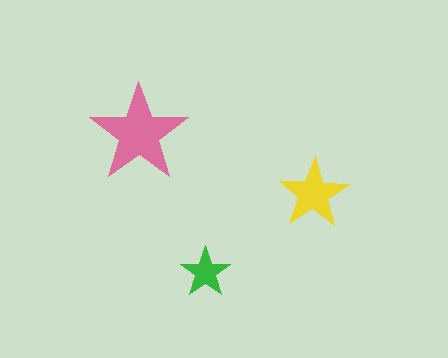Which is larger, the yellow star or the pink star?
The pink one.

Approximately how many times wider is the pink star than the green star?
About 2 times wider.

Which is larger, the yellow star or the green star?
The yellow one.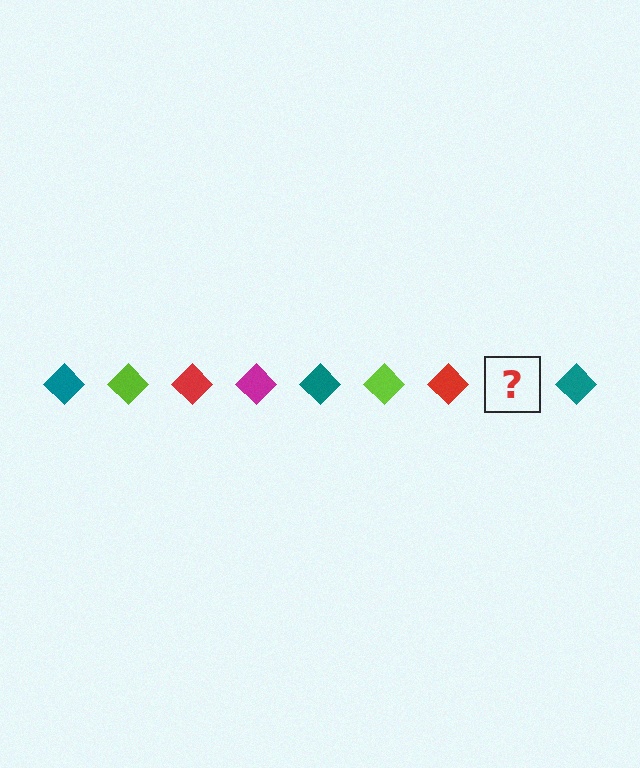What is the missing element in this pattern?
The missing element is a magenta diamond.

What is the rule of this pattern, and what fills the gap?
The rule is that the pattern cycles through teal, lime, red, magenta diamonds. The gap should be filled with a magenta diamond.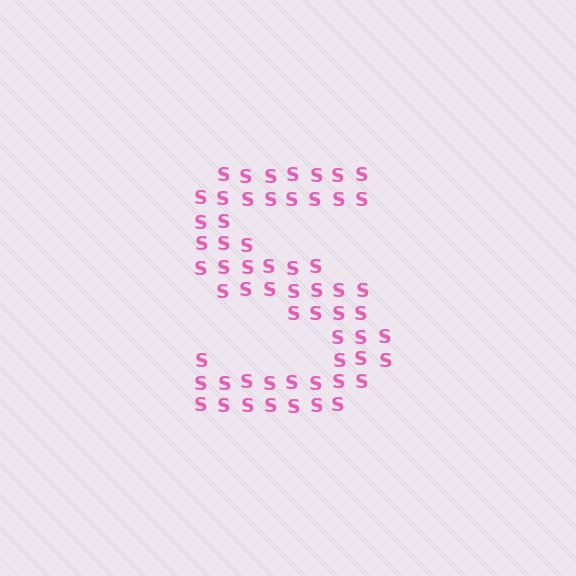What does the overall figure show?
The overall figure shows the letter S.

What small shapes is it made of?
It is made of small letter S's.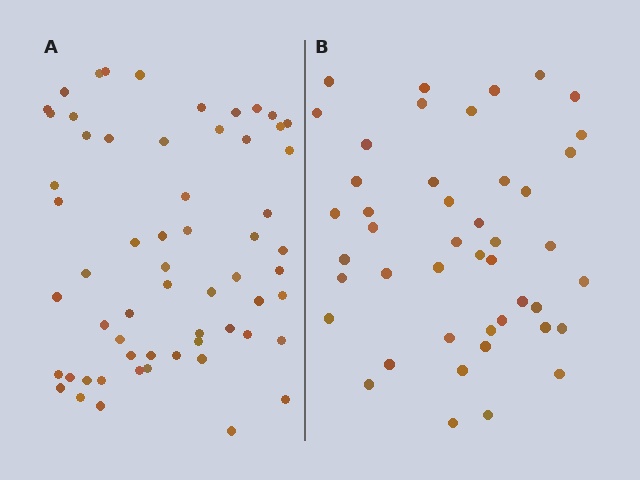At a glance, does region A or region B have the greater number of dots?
Region A (the left region) has more dots.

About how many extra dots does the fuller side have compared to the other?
Region A has approximately 15 more dots than region B.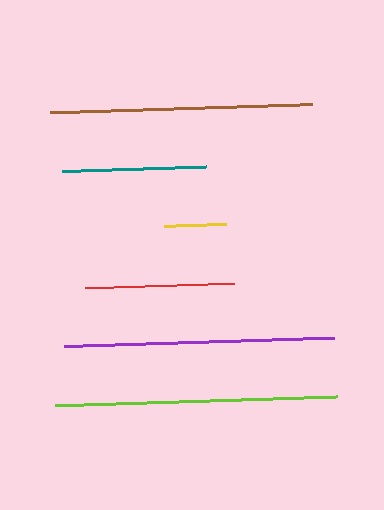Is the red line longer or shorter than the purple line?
The purple line is longer than the red line.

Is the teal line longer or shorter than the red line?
The red line is longer than the teal line.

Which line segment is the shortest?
The yellow line is the shortest at approximately 62 pixels.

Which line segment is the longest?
The lime line is the longest at approximately 282 pixels.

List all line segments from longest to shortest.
From longest to shortest: lime, purple, brown, red, teal, yellow.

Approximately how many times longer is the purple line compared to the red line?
The purple line is approximately 1.8 times the length of the red line.